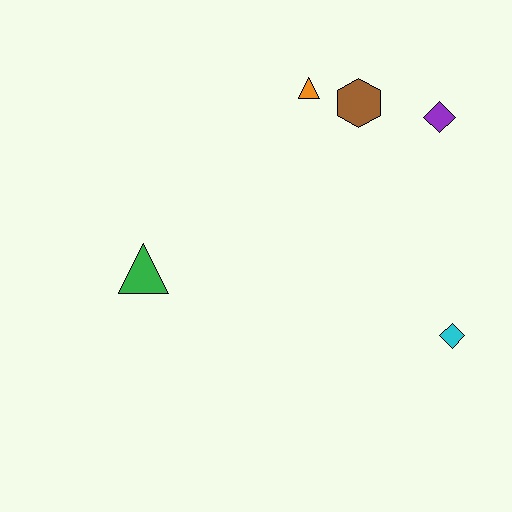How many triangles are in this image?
There are 2 triangles.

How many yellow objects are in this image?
There are no yellow objects.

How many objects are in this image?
There are 5 objects.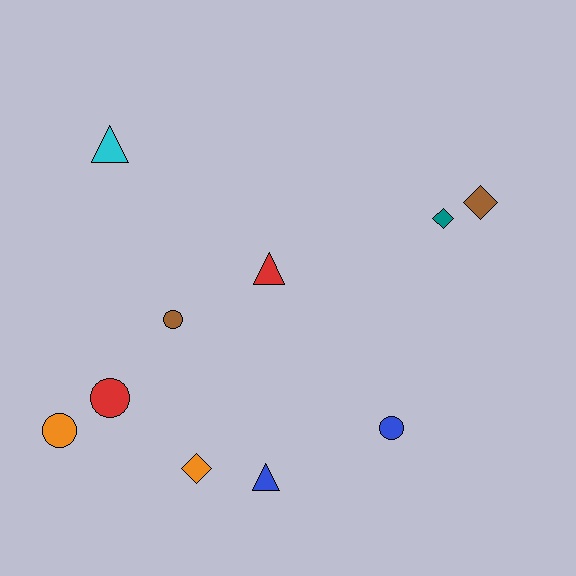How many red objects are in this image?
There are 2 red objects.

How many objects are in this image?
There are 10 objects.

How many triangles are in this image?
There are 3 triangles.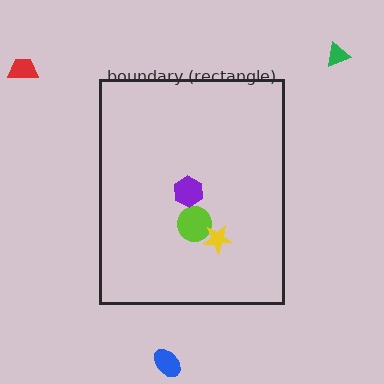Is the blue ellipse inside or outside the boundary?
Outside.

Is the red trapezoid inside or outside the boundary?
Outside.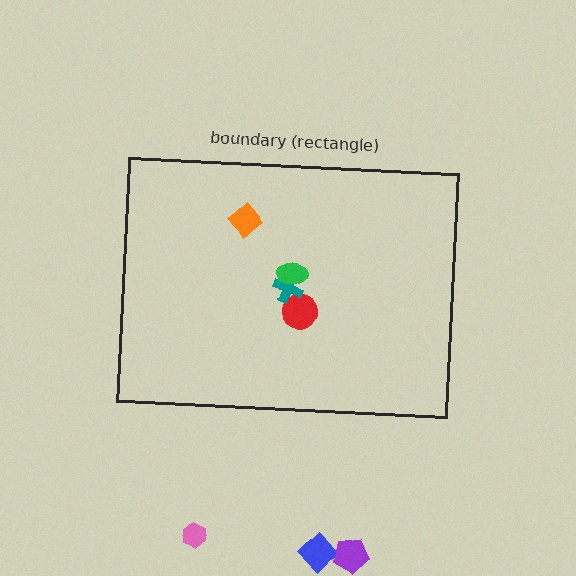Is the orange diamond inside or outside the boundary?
Inside.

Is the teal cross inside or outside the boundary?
Inside.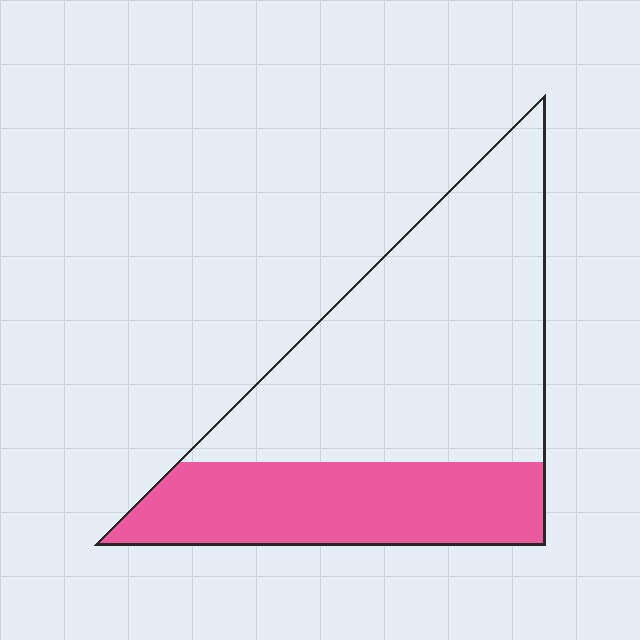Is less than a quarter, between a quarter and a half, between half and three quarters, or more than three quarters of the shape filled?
Between a quarter and a half.